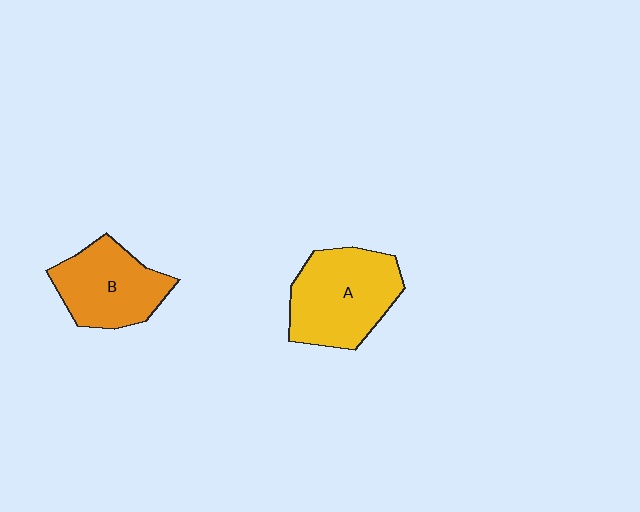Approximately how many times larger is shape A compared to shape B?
Approximately 1.2 times.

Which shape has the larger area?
Shape A (yellow).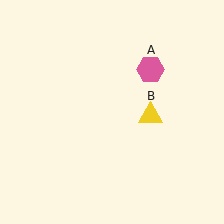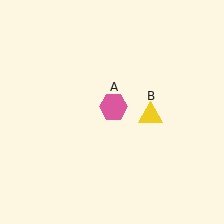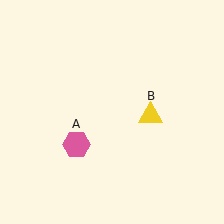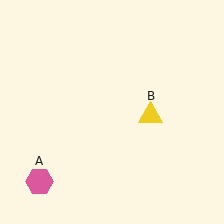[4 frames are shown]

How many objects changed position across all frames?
1 object changed position: pink hexagon (object A).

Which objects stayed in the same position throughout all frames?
Yellow triangle (object B) remained stationary.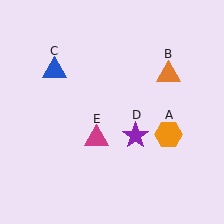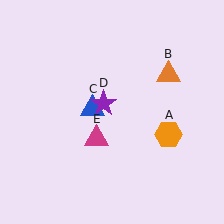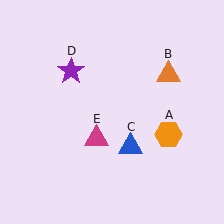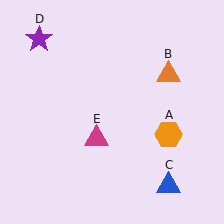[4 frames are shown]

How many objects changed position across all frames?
2 objects changed position: blue triangle (object C), purple star (object D).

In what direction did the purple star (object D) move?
The purple star (object D) moved up and to the left.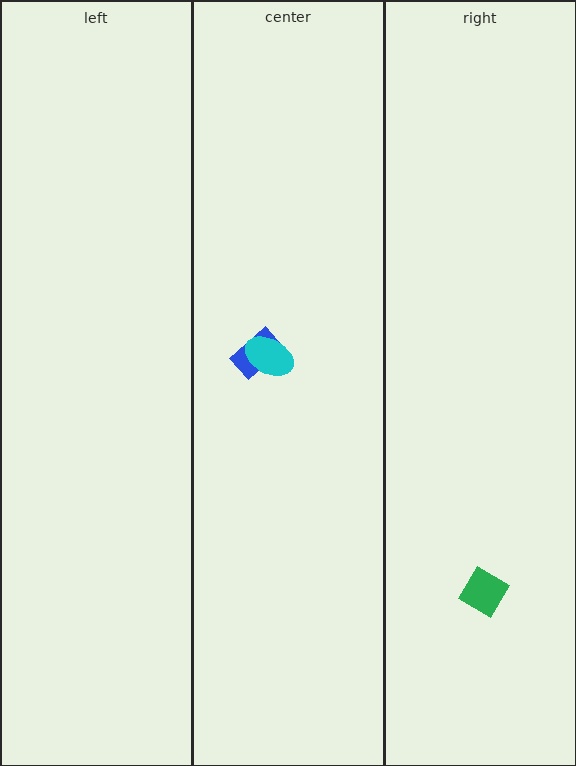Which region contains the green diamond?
The right region.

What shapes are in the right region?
The green diamond.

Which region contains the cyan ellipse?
The center region.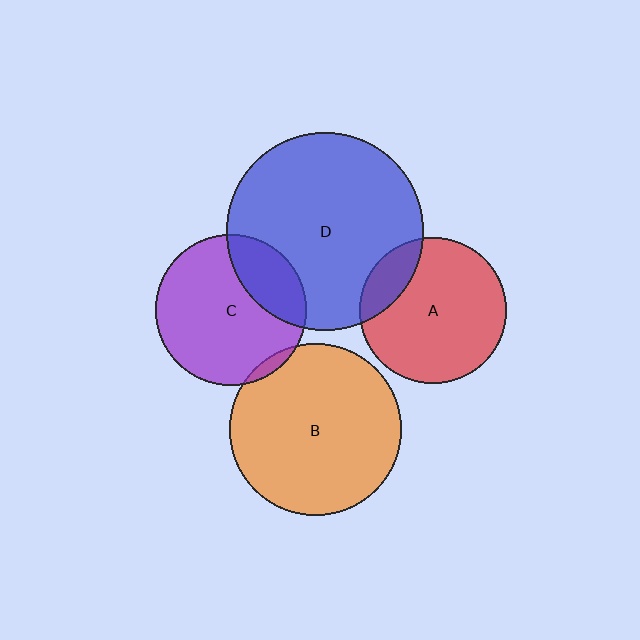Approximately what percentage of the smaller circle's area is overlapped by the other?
Approximately 5%.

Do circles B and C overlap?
Yes.